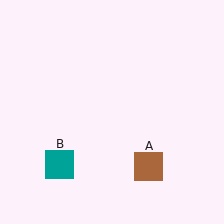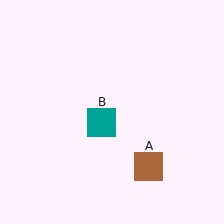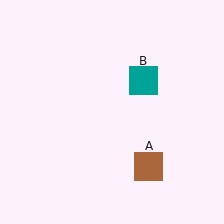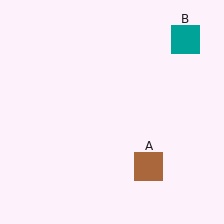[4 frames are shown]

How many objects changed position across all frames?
1 object changed position: teal square (object B).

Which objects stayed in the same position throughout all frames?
Brown square (object A) remained stationary.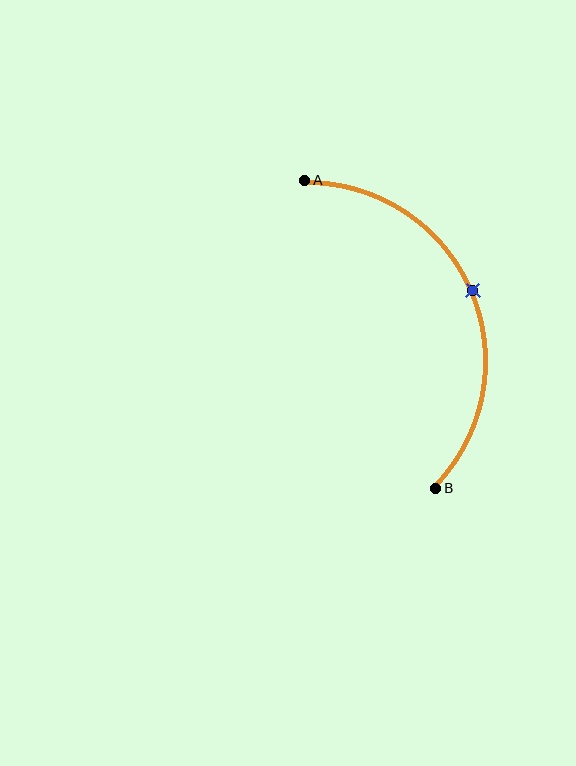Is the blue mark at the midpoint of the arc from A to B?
Yes. The blue mark lies on the arc at equal arc-length from both A and B — it is the arc midpoint.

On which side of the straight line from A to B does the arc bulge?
The arc bulges to the right of the straight line connecting A and B.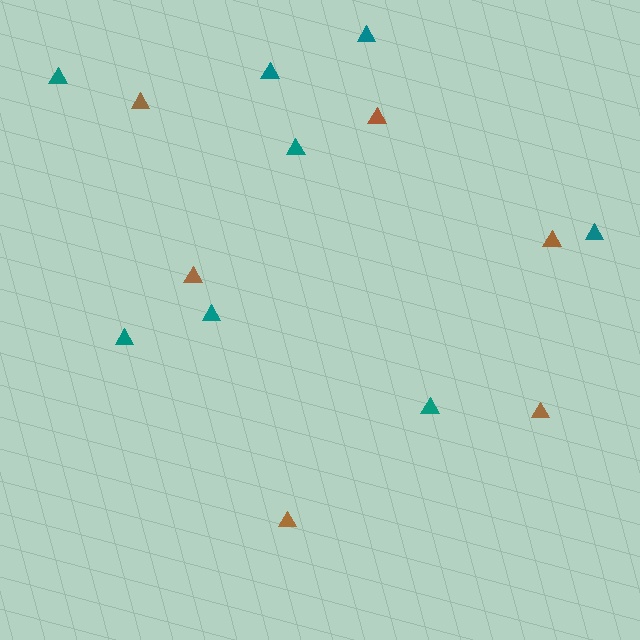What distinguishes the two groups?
There are 2 groups: one group of teal triangles (8) and one group of brown triangles (6).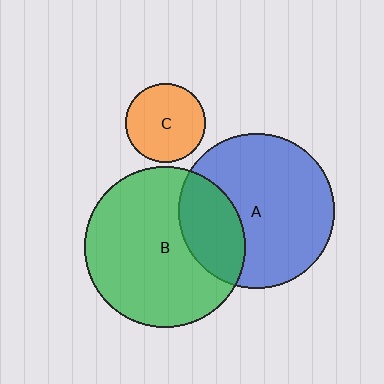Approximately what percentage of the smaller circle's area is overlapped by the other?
Approximately 25%.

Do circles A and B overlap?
Yes.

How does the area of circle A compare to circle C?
Approximately 3.8 times.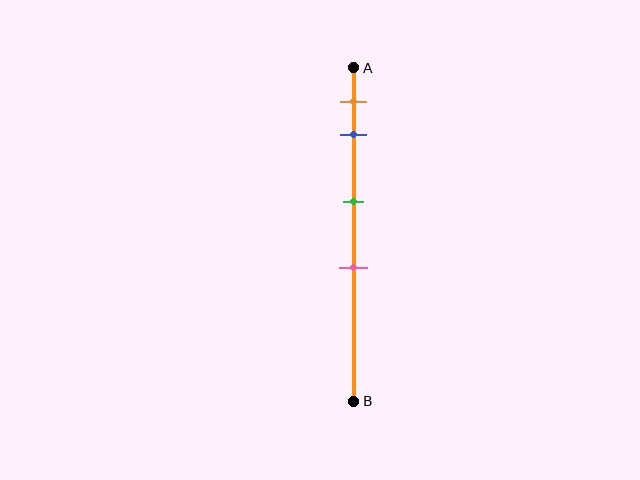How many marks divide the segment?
There are 4 marks dividing the segment.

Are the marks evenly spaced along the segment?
No, the marks are not evenly spaced.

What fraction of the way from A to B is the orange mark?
The orange mark is approximately 10% (0.1) of the way from A to B.